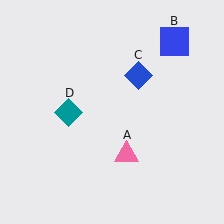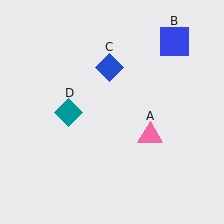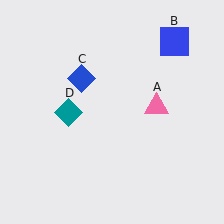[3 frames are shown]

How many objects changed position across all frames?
2 objects changed position: pink triangle (object A), blue diamond (object C).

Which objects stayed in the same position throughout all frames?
Blue square (object B) and teal diamond (object D) remained stationary.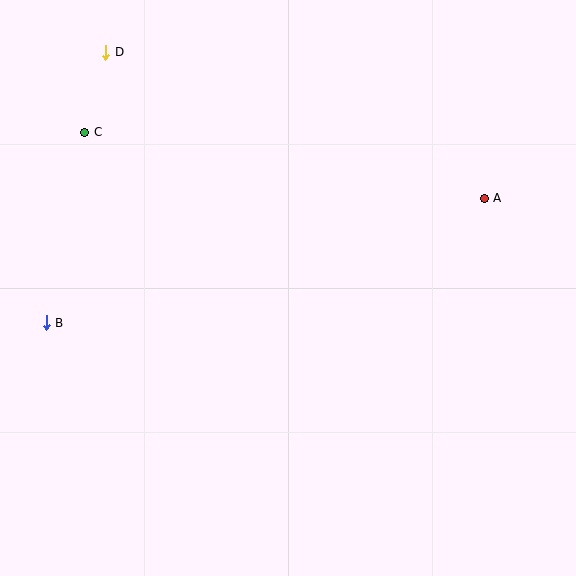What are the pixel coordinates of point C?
Point C is at (85, 132).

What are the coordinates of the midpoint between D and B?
The midpoint between D and B is at (76, 187).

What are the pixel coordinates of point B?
Point B is at (46, 323).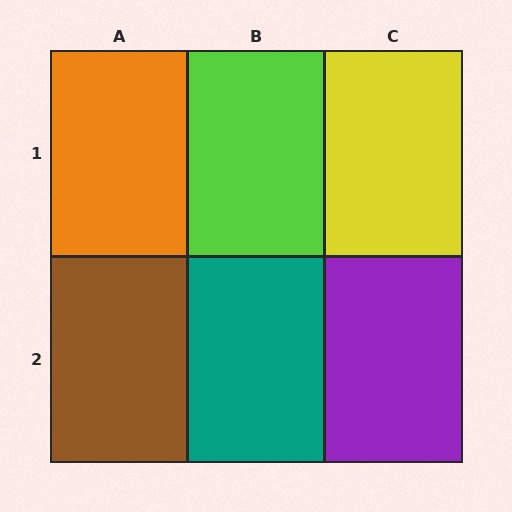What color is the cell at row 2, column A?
Brown.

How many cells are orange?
1 cell is orange.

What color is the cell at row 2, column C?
Purple.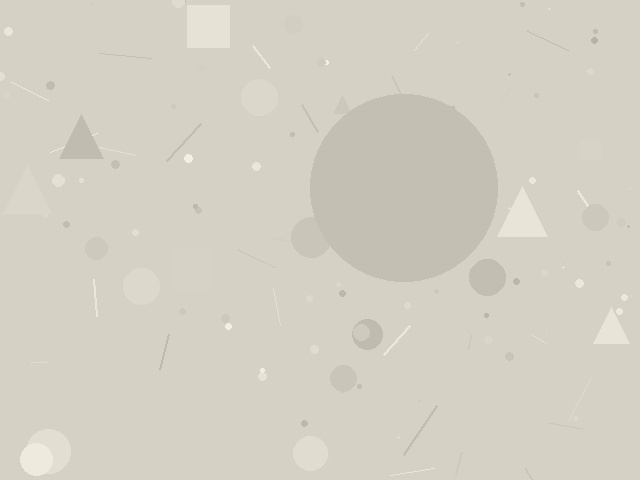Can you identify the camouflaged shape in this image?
The camouflaged shape is a circle.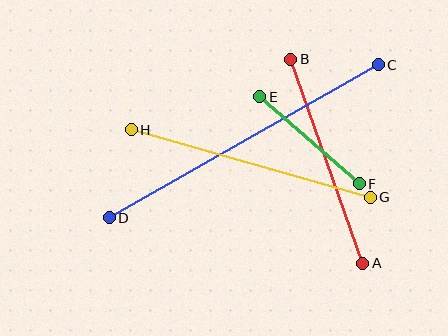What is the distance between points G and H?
The distance is approximately 248 pixels.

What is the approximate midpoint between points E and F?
The midpoint is at approximately (309, 140) pixels.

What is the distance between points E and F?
The distance is approximately 132 pixels.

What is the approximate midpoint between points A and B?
The midpoint is at approximately (327, 161) pixels.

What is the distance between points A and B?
The distance is approximately 216 pixels.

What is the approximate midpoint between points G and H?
The midpoint is at approximately (251, 164) pixels.